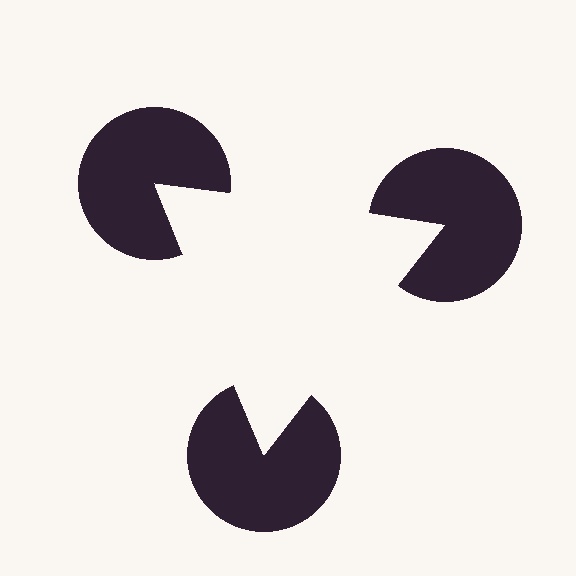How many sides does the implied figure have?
3 sides.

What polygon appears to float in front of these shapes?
An illusory triangle — its edges are inferred from the aligned wedge cuts in the pac-man discs, not physically drawn.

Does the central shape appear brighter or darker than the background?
It typically appears slightly brighter than the background, even though no actual brightness change is drawn.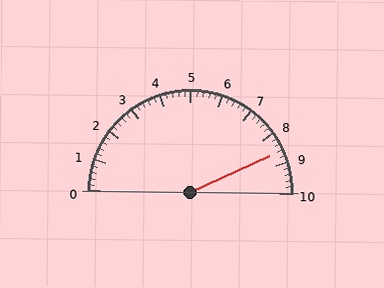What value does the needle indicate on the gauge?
The needle indicates approximately 8.6.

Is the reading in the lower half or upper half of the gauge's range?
The reading is in the upper half of the range (0 to 10).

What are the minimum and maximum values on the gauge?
The gauge ranges from 0 to 10.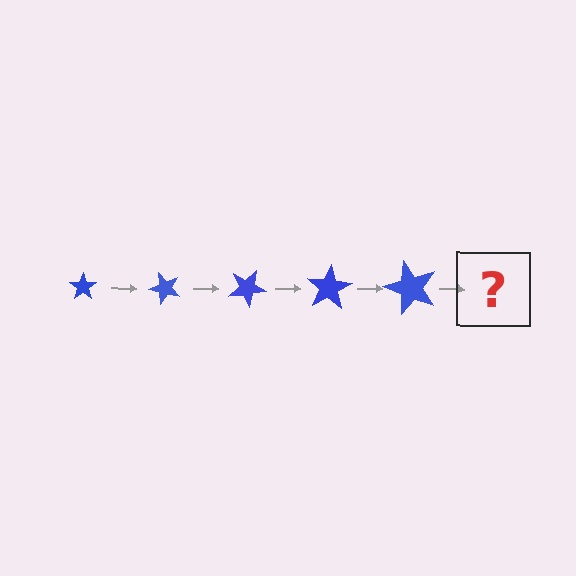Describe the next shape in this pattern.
It should be a star, larger than the previous one and rotated 250 degrees from the start.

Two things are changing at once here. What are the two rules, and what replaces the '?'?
The two rules are that the star grows larger each step and it rotates 50 degrees each step. The '?' should be a star, larger than the previous one and rotated 250 degrees from the start.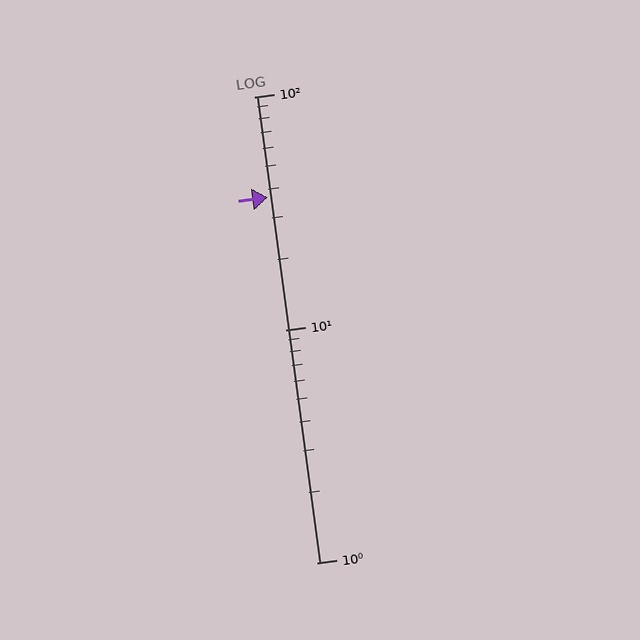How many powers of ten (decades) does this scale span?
The scale spans 2 decades, from 1 to 100.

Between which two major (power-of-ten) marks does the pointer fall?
The pointer is between 10 and 100.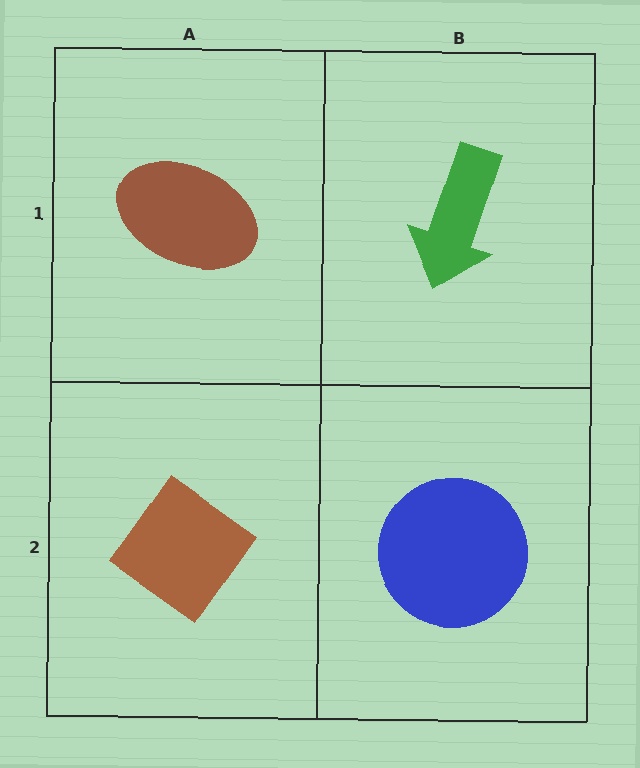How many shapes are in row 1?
2 shapes.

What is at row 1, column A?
A brown ellipse.